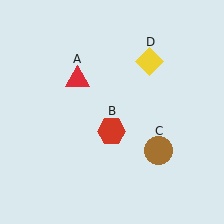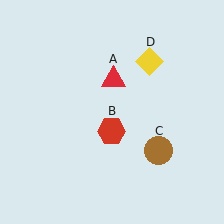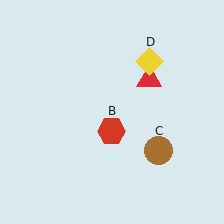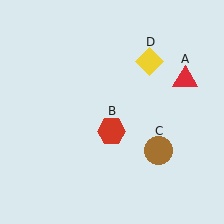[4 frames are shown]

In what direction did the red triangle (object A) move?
The red triangle (object A) moved right.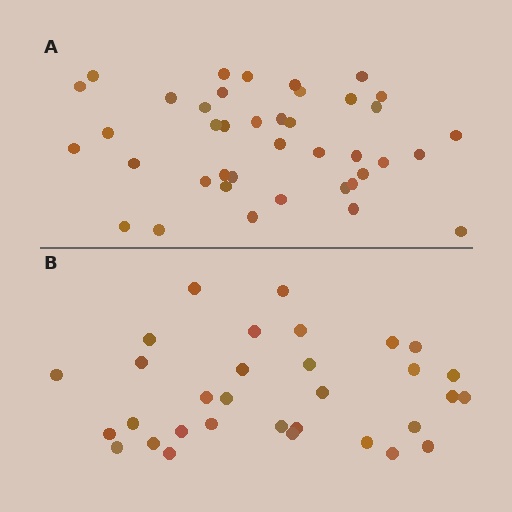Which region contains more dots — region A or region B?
Region A (the top region) has more dots.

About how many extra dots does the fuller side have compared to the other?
Region A has roughly 8 or so more dots than region B.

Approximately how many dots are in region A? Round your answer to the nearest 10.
About 40 dots.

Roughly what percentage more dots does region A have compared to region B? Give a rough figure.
About 25% more.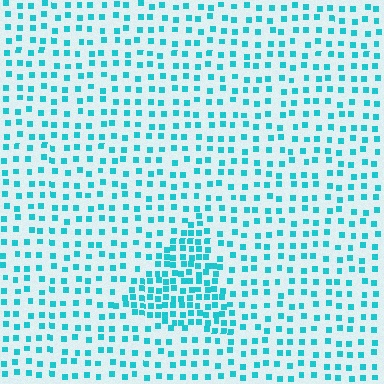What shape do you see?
I see a triangle.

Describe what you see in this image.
The image contains small cyan elements arranged at two different densities. A triangle-shaped region is visible where the elements are more densely packed than the surrounding area.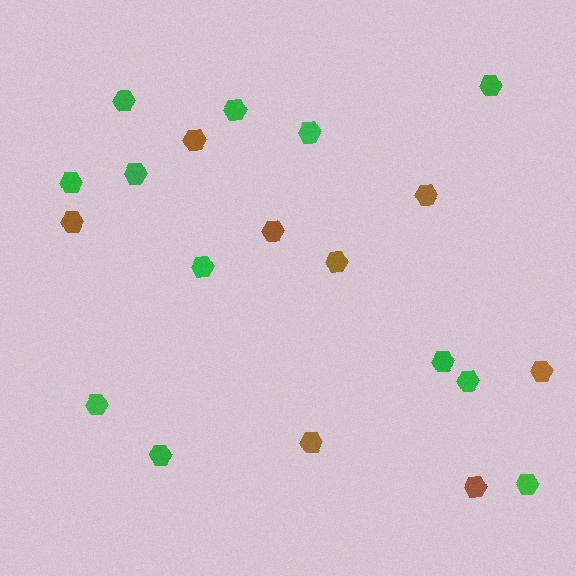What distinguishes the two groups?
There are 2 groups: one group of green hexagons (12) and one group of brown hexagons (8).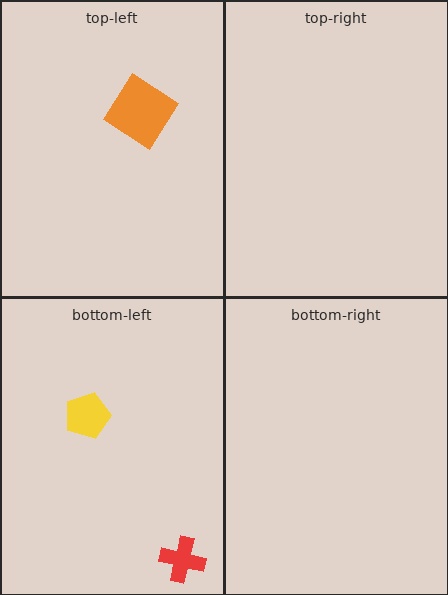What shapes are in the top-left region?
The orange diamond.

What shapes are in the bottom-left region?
The yellow pentagon, the red cross.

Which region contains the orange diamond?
The top-left region.